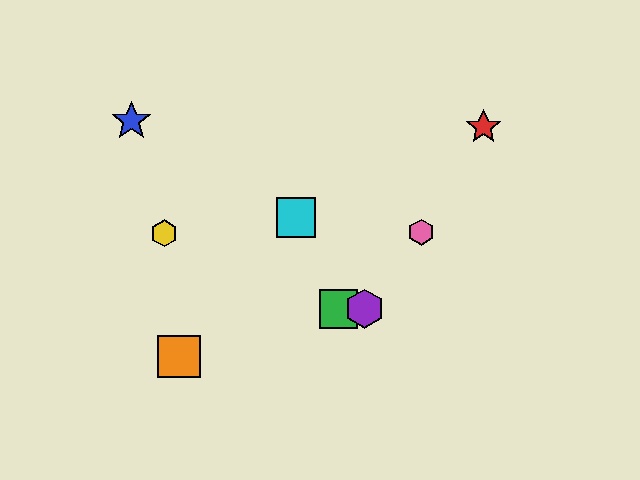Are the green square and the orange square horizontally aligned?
No, the green square is at y≈309 and the orange square is at y≈357.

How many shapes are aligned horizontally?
2 shapes (the green square, the purple hexagon) are aligned horizontally.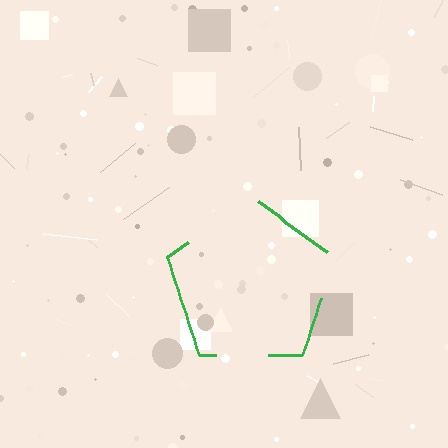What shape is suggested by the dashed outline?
The dashed outline suggests a pentagon.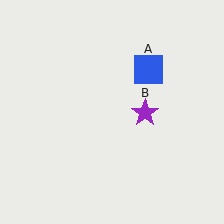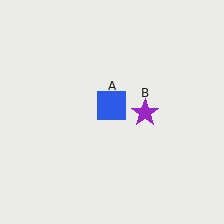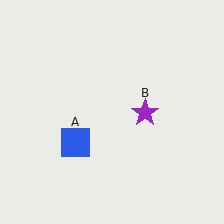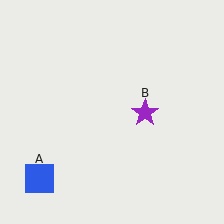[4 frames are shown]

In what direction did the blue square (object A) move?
The blue square (object A) moved down and to the left.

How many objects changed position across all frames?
1 object changed position: blue square (object A).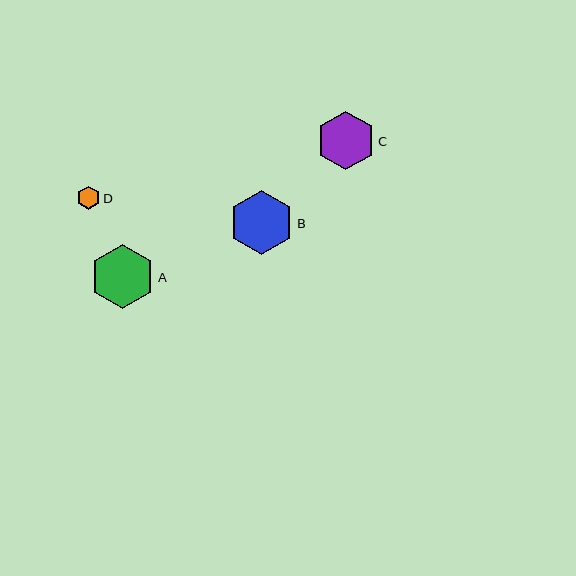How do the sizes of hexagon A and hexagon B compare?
Hexagon A and hexagon B are approximately the same size.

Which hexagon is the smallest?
Hexagon D is the smallest with a size of approximately 23 pixels.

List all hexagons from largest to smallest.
From largest to smallest: A, B, C, D.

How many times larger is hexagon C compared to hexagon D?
Hexagon C is approximately 2.5 times the size of hexagon D.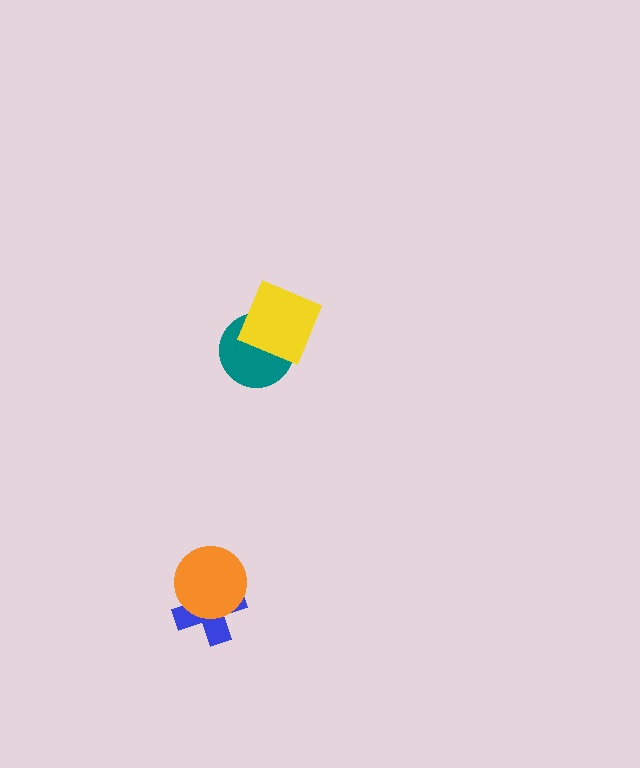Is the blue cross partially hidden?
Yes, it is partially covered by another shape.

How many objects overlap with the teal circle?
1 object overlaps with the teal circle.